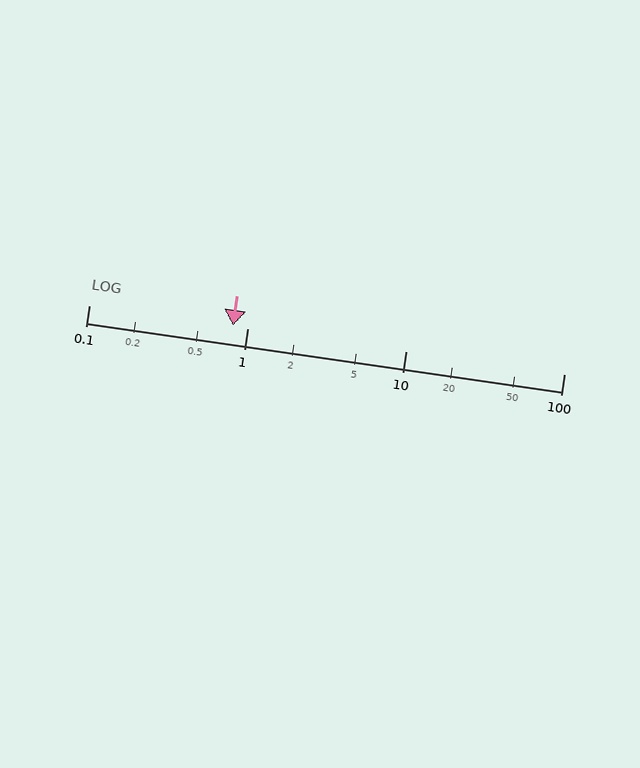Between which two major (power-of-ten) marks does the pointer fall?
The pointer is between 0.1 and 1.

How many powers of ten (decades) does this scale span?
The scale spans 3 decades, from 0.1 to 100.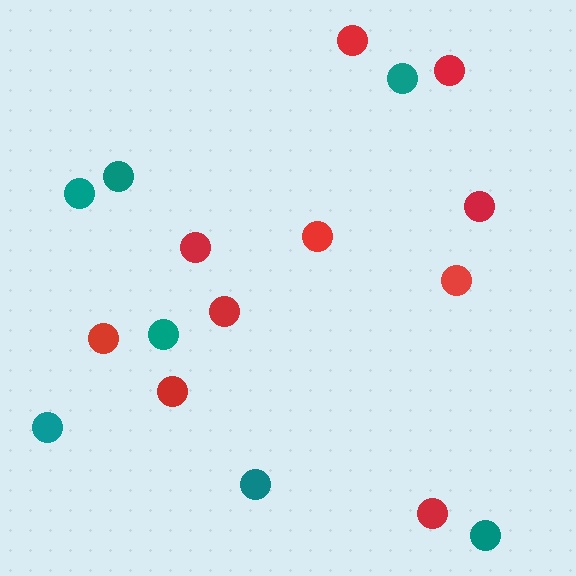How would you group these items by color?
There are 2 groups: one group of teal circles (7) and one group of red circles (10).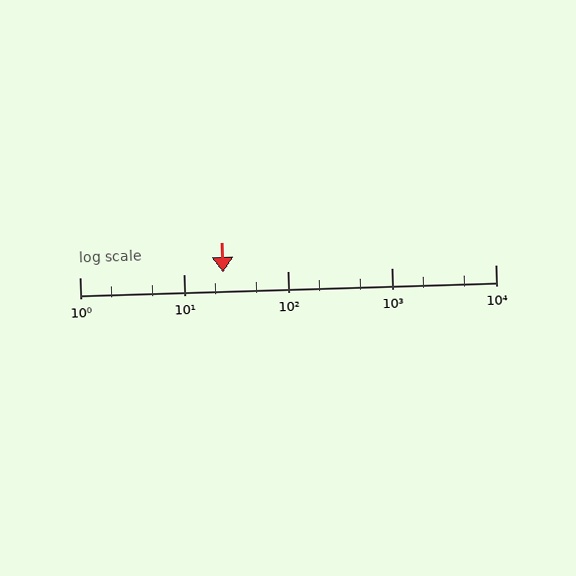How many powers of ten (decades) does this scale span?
The scale spans 4 decades, from 1 to 10000.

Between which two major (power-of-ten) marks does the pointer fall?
The pointer is between 10 and 100.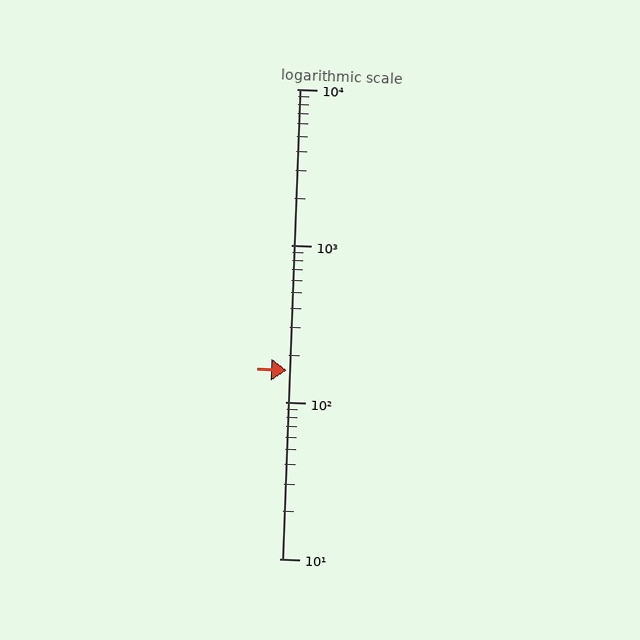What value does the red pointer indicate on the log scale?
The pointer indicates approximately 160.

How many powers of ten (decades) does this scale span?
The scale spans 3 decades, from 10 to 10000.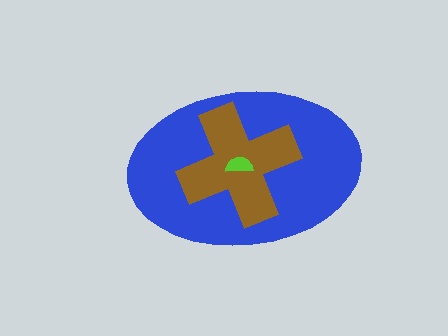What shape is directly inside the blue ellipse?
The brown cross.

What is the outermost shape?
The blue ellipse.